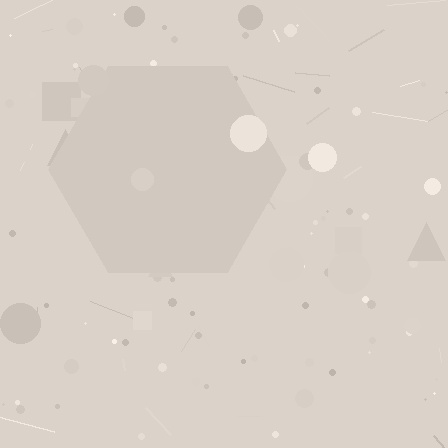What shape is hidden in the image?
A hexagon is hidden in the image.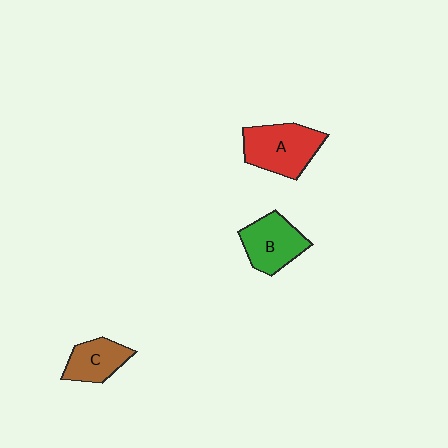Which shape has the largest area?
Shape A (red).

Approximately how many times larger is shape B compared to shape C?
Approximately 1.3 times.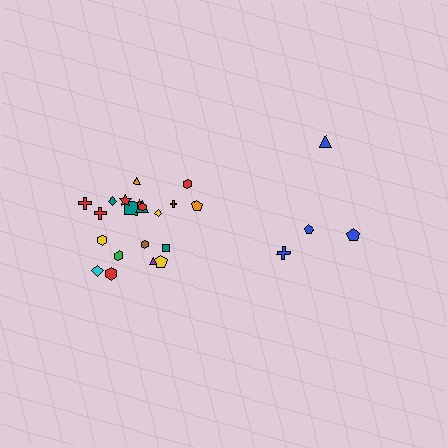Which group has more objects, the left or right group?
The left group.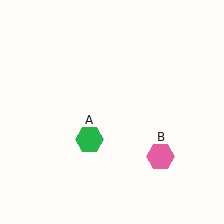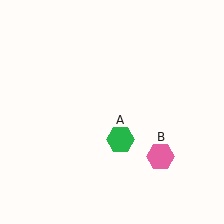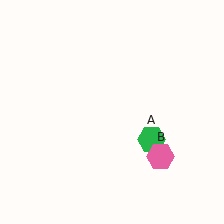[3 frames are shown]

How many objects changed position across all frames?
1 object changed position: green hexagon (object A).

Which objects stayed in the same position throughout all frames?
Pink hexagon (object B) remained stationary.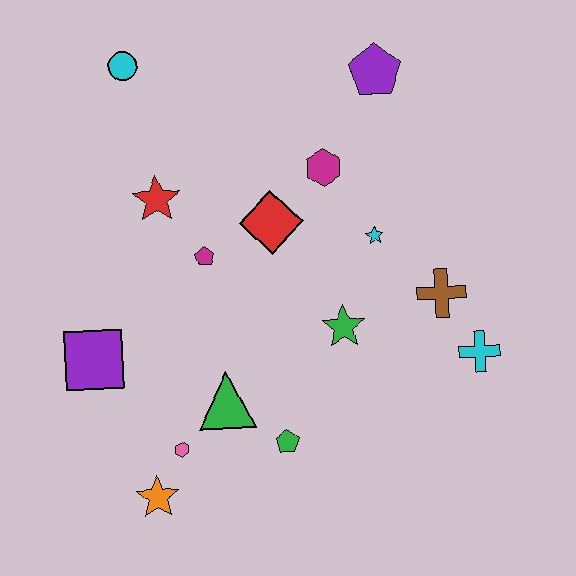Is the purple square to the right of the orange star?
No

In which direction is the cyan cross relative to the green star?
The cyan cross is to the right of the green star.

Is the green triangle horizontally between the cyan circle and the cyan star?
Yes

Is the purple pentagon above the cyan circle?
No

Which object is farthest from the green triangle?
The purple pentagon is farthest from the green triangle.